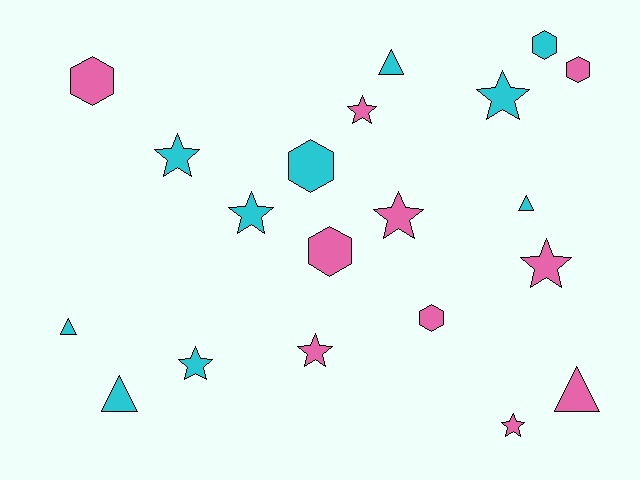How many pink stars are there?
There are 5 pink stars.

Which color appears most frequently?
Cyan, with 10 objects.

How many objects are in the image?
There are 20 objects.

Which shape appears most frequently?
Star, with 9 objects.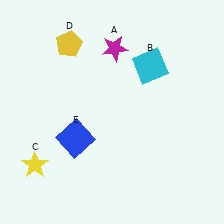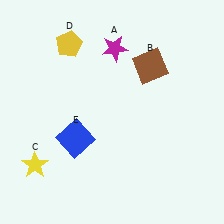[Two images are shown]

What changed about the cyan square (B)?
In Image 1, B is cyan. In Image 2, it changed to brown.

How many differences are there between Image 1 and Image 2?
There is 1 difference between the two images.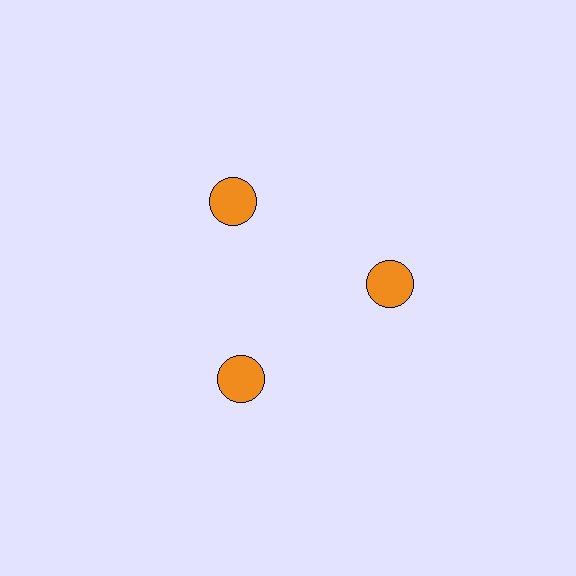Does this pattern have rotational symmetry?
Yes, this pattern has 3-fold rotational symmetry. It looks the same after rotating 120 degrees around the center.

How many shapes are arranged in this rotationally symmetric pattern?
There are 3 shapes, arranged in 3 groups of 1.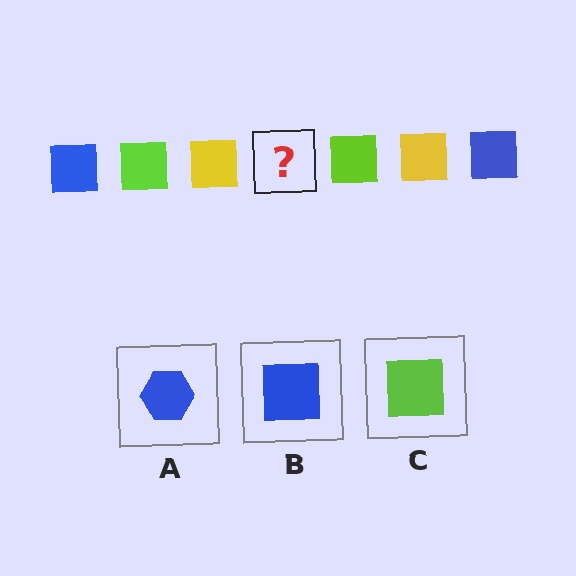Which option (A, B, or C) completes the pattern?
B.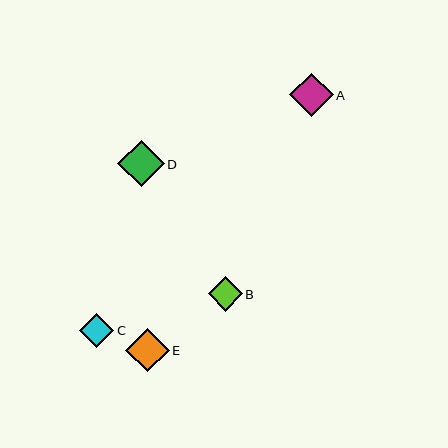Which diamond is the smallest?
Diamond B is the smallest with a size of approximately 34 pixels.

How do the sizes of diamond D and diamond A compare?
Diamond D and diamond A are approximately the same size.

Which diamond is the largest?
Diamond D is the largest with a size of approximately 46 pixels.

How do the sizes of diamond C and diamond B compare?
Diamond C and diamond B are approximately the same size.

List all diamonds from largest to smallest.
From largest to smallest: D, E, A, C, B.